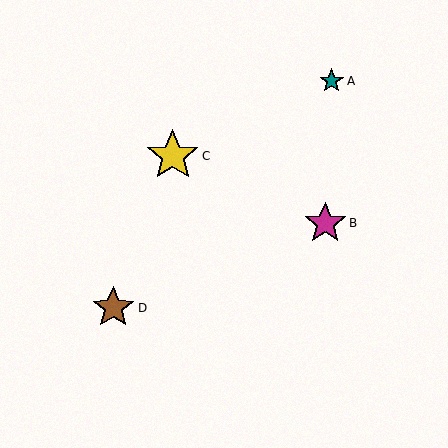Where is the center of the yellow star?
The center of the yellow star is at (173, 156).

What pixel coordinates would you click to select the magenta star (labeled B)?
Click at (325, 223) to select the magenta star B.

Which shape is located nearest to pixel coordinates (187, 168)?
The yellow star (labeled C) at (173, 156) is nearest to that location.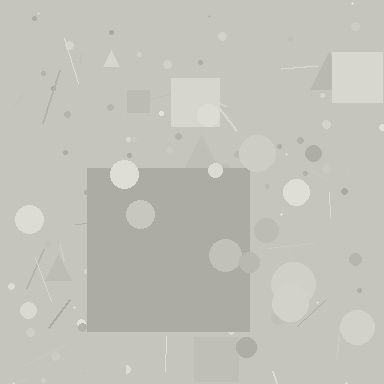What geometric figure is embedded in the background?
A square is embedded in the background.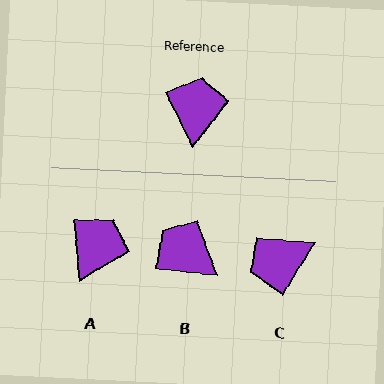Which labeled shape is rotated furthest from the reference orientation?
C, about 123 degrees away.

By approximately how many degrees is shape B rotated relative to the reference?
Approximately 58 degrees counter-clockwise.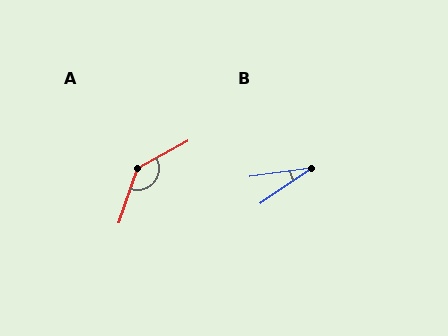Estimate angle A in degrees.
Approximately 138 degrees.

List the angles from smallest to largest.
B (27°), A (138°).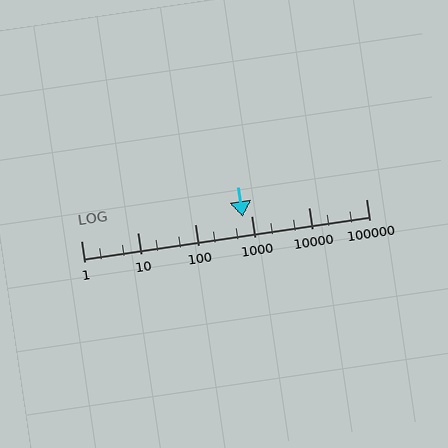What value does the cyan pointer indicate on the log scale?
The pointer indicates approximately 680.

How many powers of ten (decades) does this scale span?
The scale spans 5 decades, from 1 to 100000.